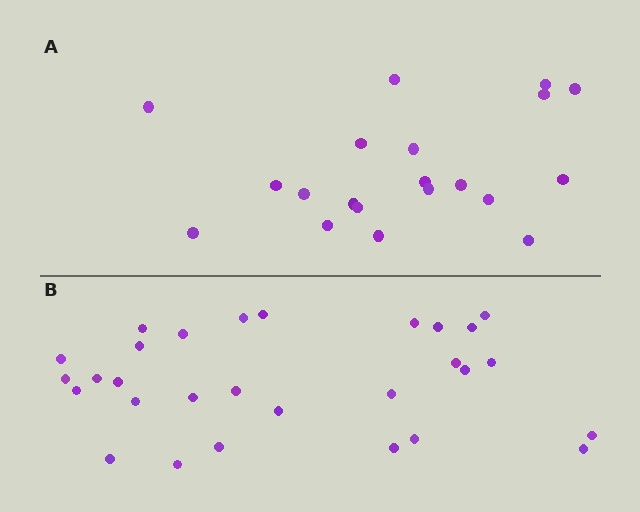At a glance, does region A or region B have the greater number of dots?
Region B (the bottom region) has more dots.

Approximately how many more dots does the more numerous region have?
Region B has roughly 8 or so more dots than region A.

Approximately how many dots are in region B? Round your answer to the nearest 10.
About 30 dots. (The exact count is 29, which rounds to 30.)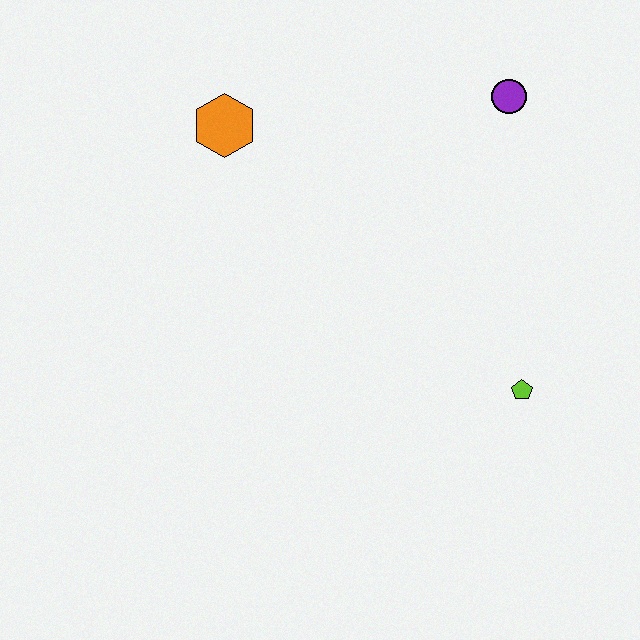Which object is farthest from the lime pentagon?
The orange hexagon is farthest from the lime pentagon.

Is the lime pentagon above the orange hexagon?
No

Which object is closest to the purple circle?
The orange hexagon is closest to the purple circle.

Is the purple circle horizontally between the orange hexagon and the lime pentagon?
Yes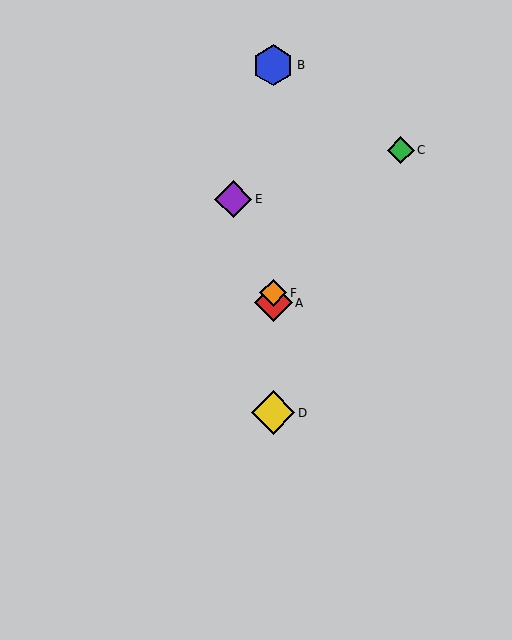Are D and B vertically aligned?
Yes, both are at x≈273.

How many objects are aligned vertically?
4 objects (A, B, D, F) are aligned vertically.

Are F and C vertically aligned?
No, F is at x≈273 and C is at x≈401.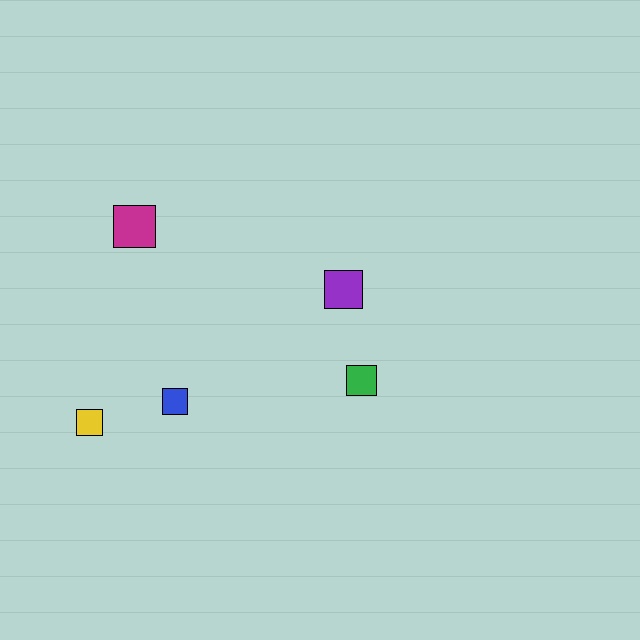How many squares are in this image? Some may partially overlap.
There are 5 squares.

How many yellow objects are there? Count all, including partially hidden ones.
There is 1 yellow object.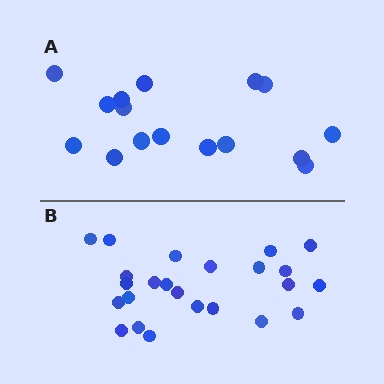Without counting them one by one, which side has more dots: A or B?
Region B (the bottom region) has more dots.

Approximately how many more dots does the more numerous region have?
Region B has roughly 8 or so more dots than region A.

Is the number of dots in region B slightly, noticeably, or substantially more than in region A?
Region B has substantially more. The ratio is roughly 1.5 to 1.